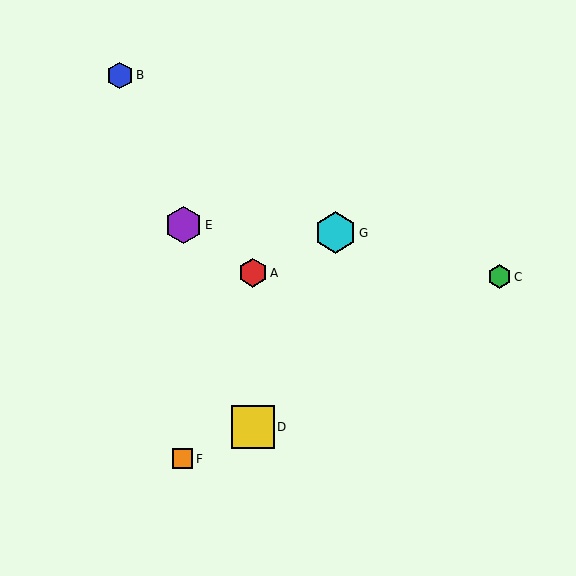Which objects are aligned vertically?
Objects A, D are aligned vertically.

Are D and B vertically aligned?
No, D is at x≈253 and B is at x≈120.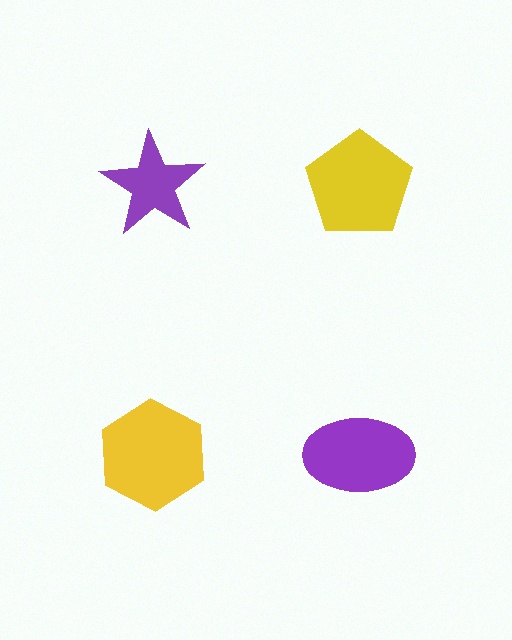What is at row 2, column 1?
A yellow hexagon.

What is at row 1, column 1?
A purple star.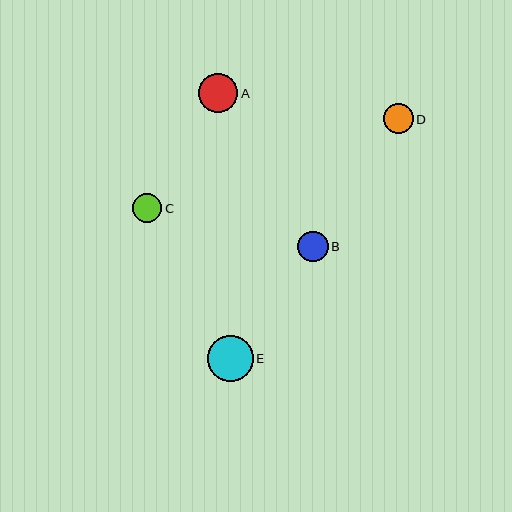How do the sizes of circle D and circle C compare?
Circle D and circle C are approximately the same size.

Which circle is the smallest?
Circle C is the smallest with a size of approximately 29 pixels.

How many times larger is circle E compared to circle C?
Circle E is approximately 1.6 times the size of circle C.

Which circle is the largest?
Circle E is the largest with a size of approximately 46 pixels.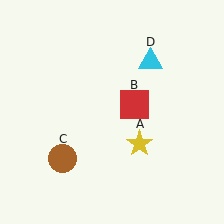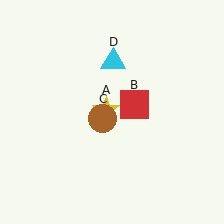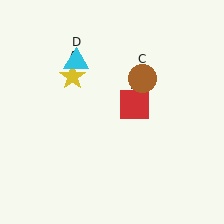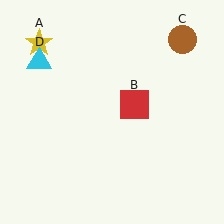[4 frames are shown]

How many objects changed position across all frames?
3 objects changed position: yellow star (object A), brown circle (object C), cyan triangle (object D).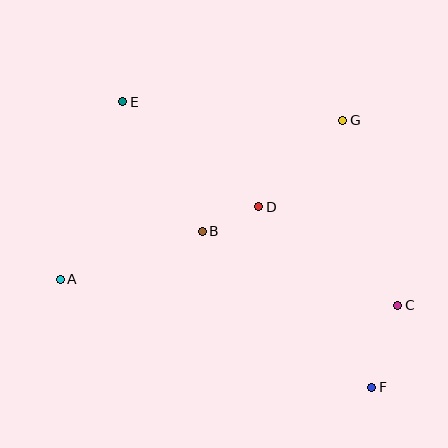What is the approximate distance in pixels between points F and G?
The distance between F and G is approximately 268 pixels.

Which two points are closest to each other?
Points B and D are closest to each other.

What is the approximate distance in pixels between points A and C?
The distance between A and C is approximately 339 pixels.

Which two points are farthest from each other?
Points E and F are farthest from each other.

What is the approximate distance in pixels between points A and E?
The distance between A and E is approximately 188 pixels.